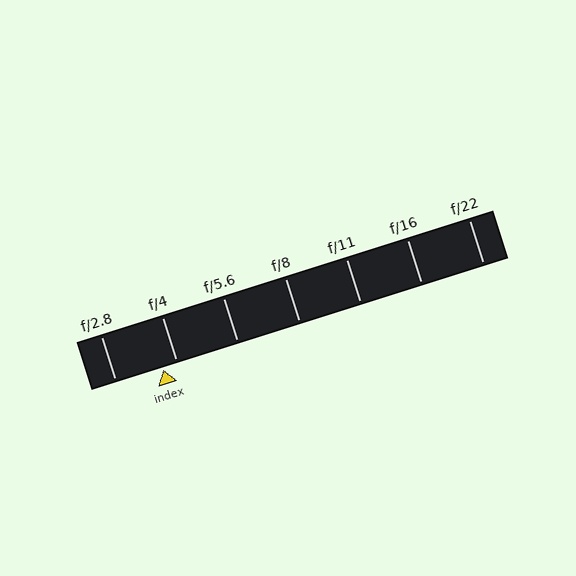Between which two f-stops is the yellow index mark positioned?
The index mark is between f/2.8 and f/4.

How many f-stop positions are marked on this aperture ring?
There are 7 f-stop positions marked.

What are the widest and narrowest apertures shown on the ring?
The widest aperture shown is f/2.8 and the narrowest is f/22.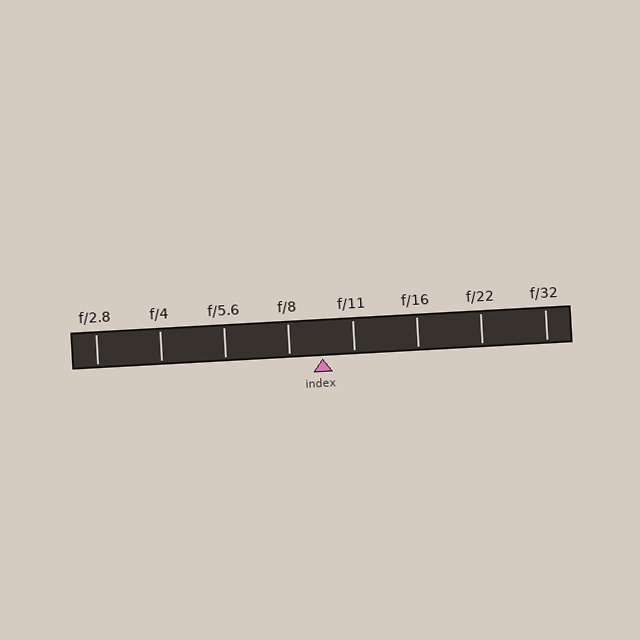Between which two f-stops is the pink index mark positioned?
The index mark is between f/8 and f/11.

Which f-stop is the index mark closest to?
The index mark is closest to f/11.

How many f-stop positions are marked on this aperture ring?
There are 8 f-stop positions marked.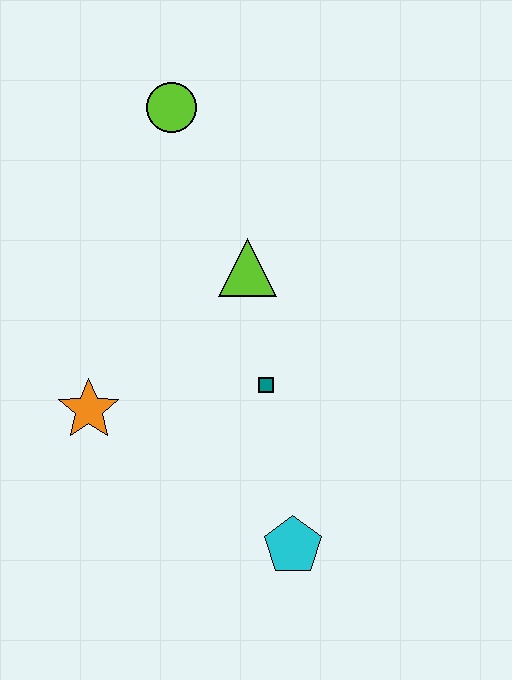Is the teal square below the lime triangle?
Yes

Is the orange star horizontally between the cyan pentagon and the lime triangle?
No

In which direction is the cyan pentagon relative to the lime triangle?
The cyan pentagon is below the lime triangle.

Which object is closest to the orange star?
The teal square is closest to the orange star.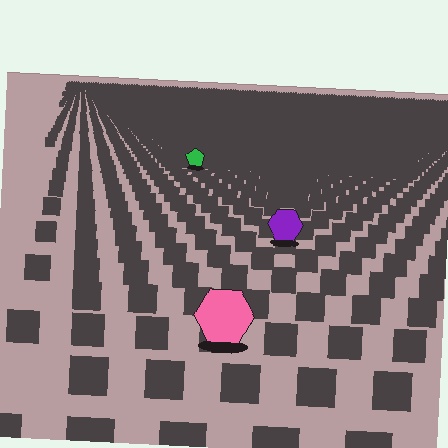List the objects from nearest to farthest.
From nearest to farthest: the pink hexagon, the purple hexagon, the green pentagon.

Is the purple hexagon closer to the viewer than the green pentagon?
Yes. The purple hexagon is closer — you can tell from the texture gradient: the ground texture is coarser near it.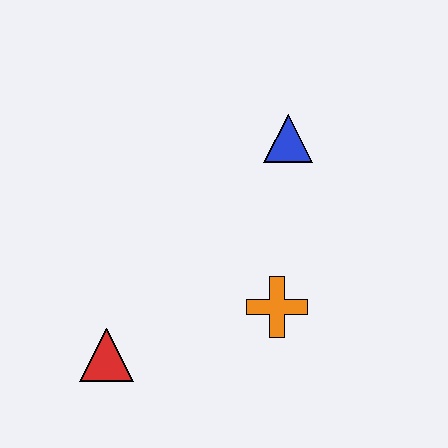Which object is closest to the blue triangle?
The orange cross is closest to the blue triangle.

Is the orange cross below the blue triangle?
Yes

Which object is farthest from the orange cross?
The red triangle is farthest from the orange cross.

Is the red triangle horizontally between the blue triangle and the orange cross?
No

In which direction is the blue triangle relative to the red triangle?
The blue triangle is above the red triangle.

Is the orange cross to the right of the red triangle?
Yes